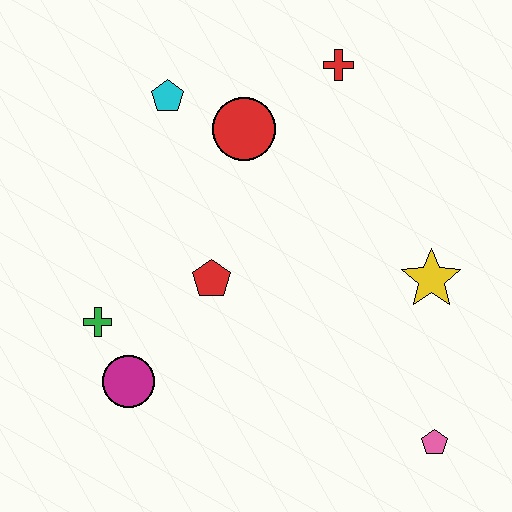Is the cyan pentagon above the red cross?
No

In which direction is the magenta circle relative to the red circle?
The magenta circle is below the red circle.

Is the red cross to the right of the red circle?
Yes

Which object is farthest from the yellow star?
The green cross is farthest from the yellow star.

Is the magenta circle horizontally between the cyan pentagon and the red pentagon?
No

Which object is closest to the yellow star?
The pink pentagon is closest to the yellow star.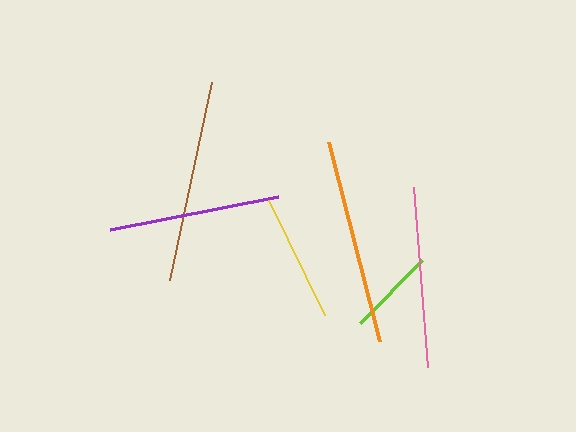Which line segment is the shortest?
The lime line is the shortest at approximately 89 pixels.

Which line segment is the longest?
The orange line is the longest at approximately 205 pixels.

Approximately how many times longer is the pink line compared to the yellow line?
The pink line is approximately 1.4 times the length of the yellow line.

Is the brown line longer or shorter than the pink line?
The brown line is longer than the pink line.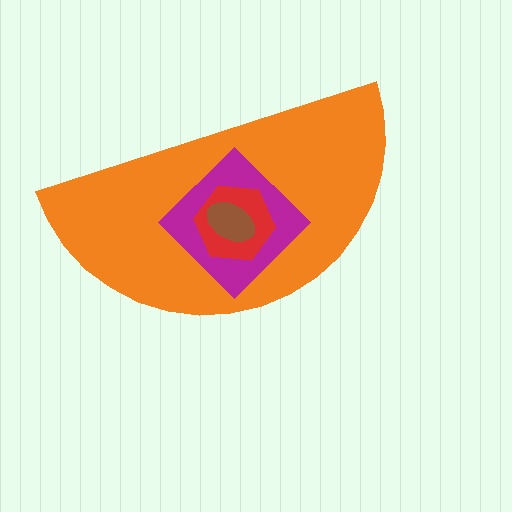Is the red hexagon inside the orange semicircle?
Yes.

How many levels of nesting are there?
4.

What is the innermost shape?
The brown ellipse.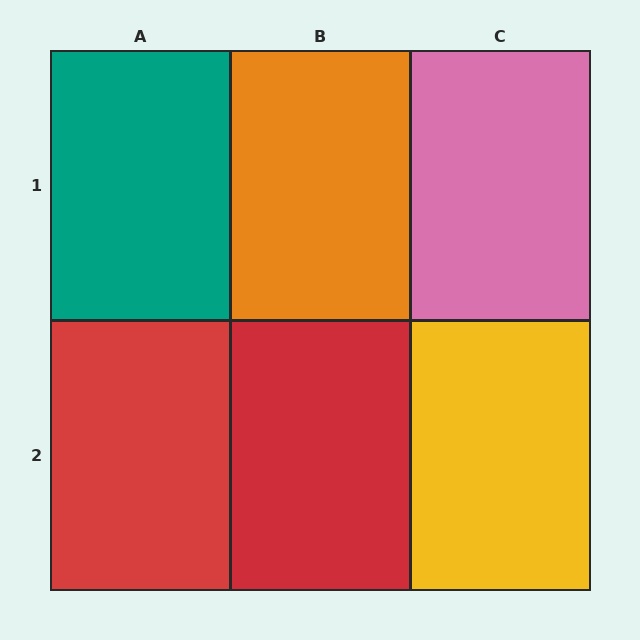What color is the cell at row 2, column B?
Red.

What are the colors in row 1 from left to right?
Teal, orange, pink.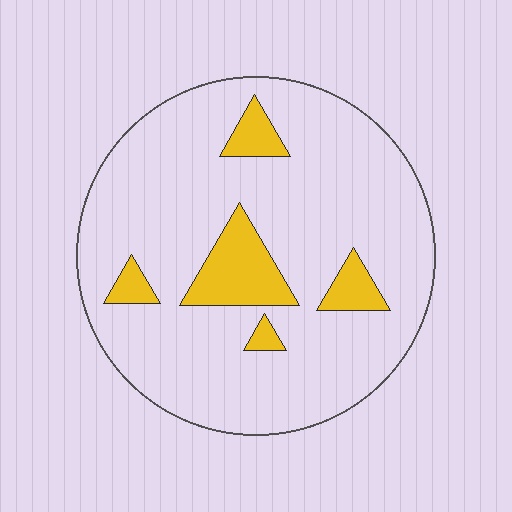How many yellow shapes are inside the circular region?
5.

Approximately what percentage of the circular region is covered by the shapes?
Approximately 15%.